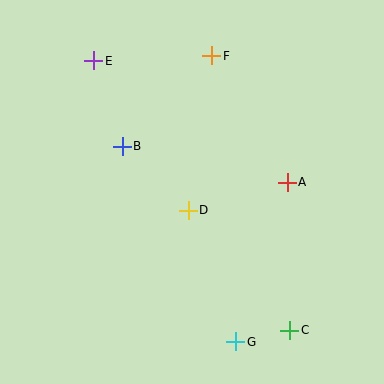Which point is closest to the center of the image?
Point D at (188, 210) is closest to the center.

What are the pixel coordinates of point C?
Point C is at (290, 330).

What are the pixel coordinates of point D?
Point D is at (188, 210).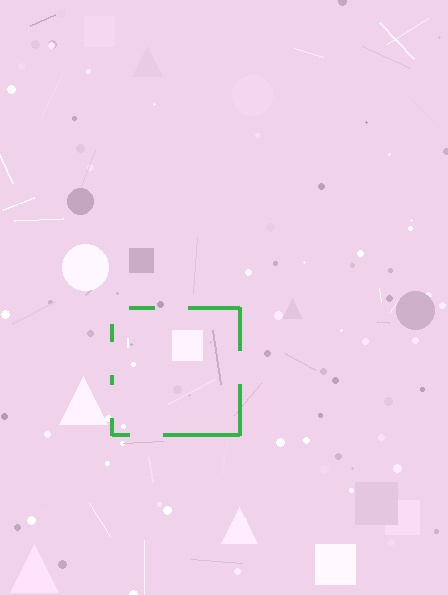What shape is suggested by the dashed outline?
The dashed outline suggests a square.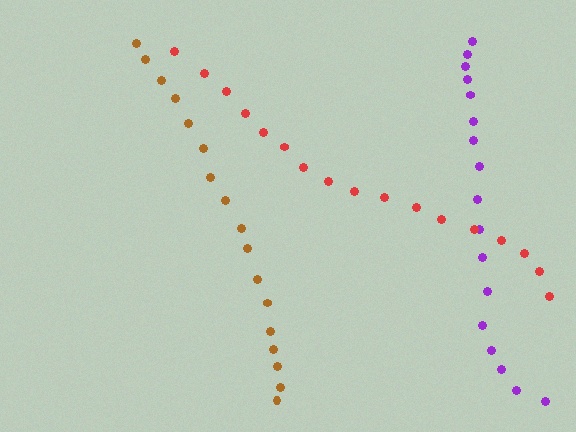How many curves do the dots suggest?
There are 3 distinct paths.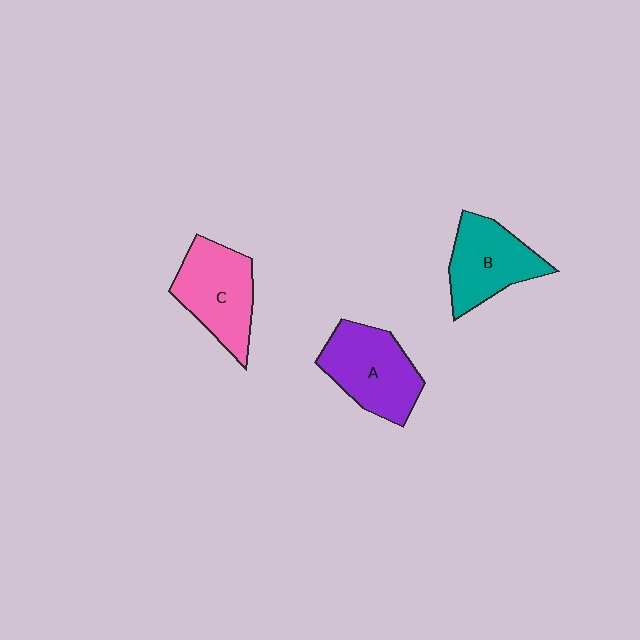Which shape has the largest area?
Shape A (purple).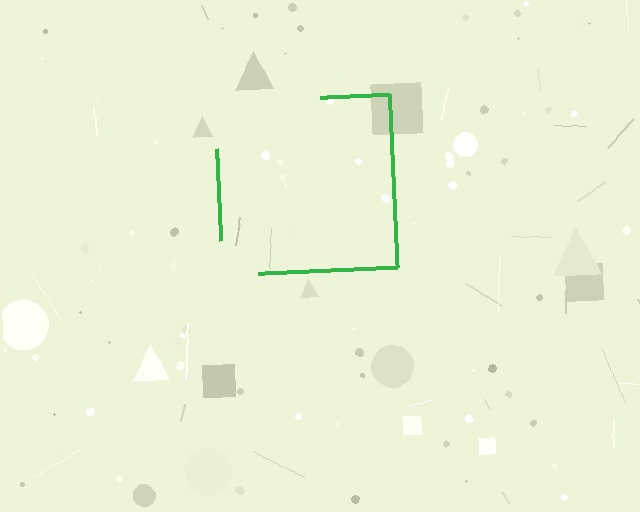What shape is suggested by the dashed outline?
The dashed outline suggests a square.